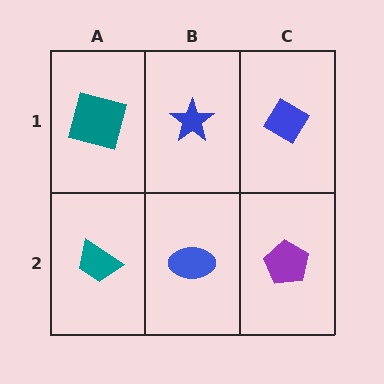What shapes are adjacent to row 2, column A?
A teal square (row 1, column A), a blue ellipse (row 2, column B).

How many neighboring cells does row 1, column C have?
2.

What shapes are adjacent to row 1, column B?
A blue ellipse (row 2, column B), a teal square (row 1, column A), a blue diamond (row 1, column C).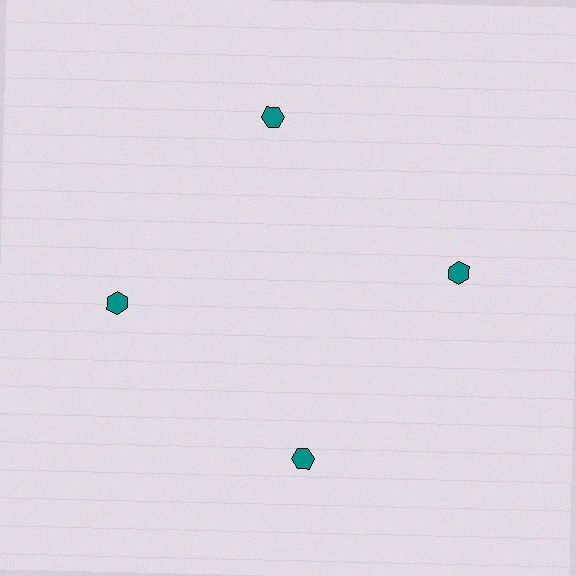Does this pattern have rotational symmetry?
Yes, this pattern has 4-fold rotational symmetry. It looks the same after rotating 90 degrees around the center.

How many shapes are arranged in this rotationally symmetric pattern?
There are 4 shapes, arranged in 4 groups of 1.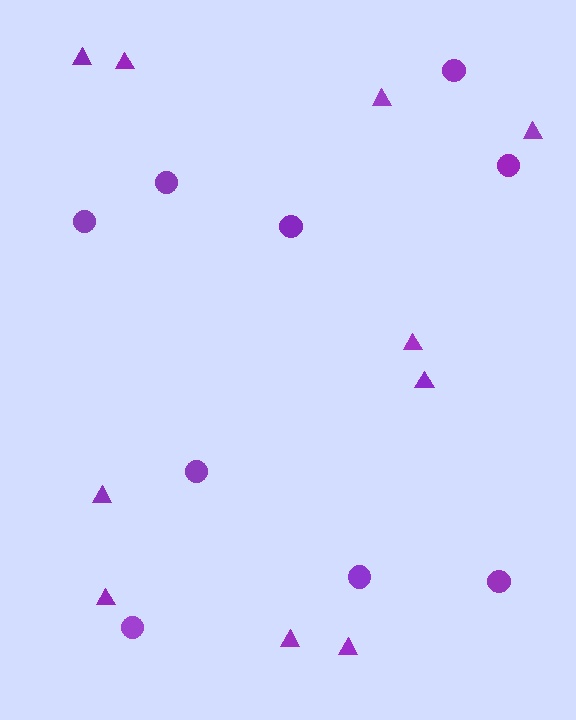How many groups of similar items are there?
There are 2 groups: one group of circles (9) and one group of triangles (10).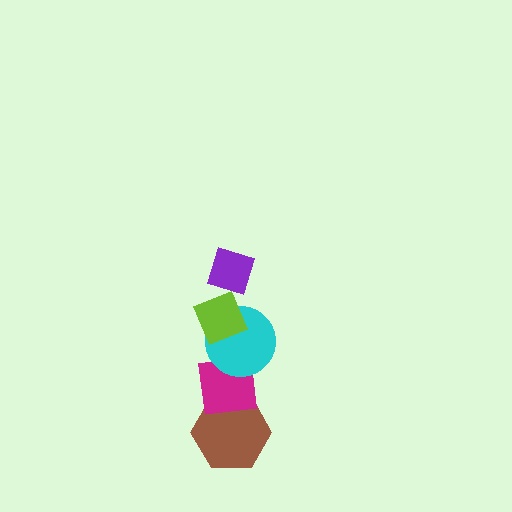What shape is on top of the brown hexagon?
The magenta square is on top of the brown hexagon.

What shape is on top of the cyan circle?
The lime diamond is on top of the cyan circle.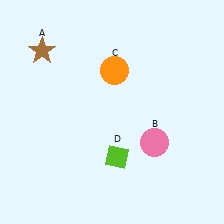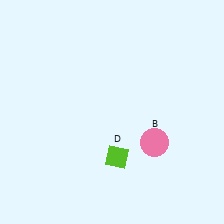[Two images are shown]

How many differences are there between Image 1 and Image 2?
There are 2 differences between the two images.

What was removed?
The brown star (A), the orange circle (C) were removed in Image 2.